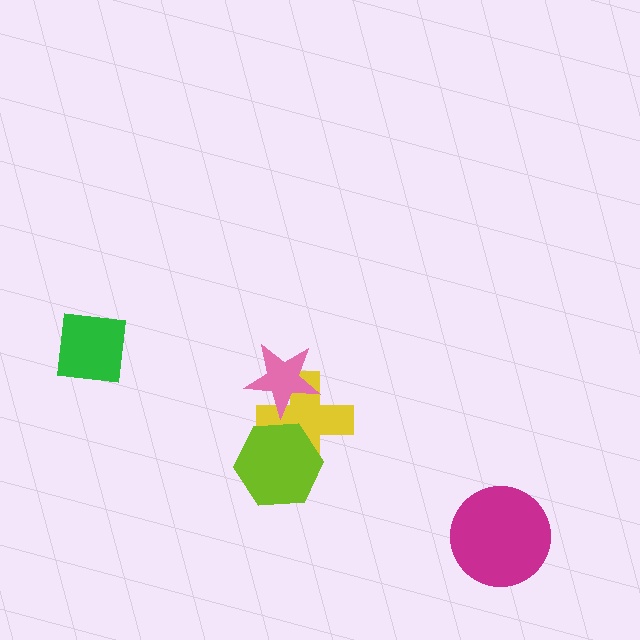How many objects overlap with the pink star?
1 object overlaps with the pink star.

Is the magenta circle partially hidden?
No, no other shape covers it.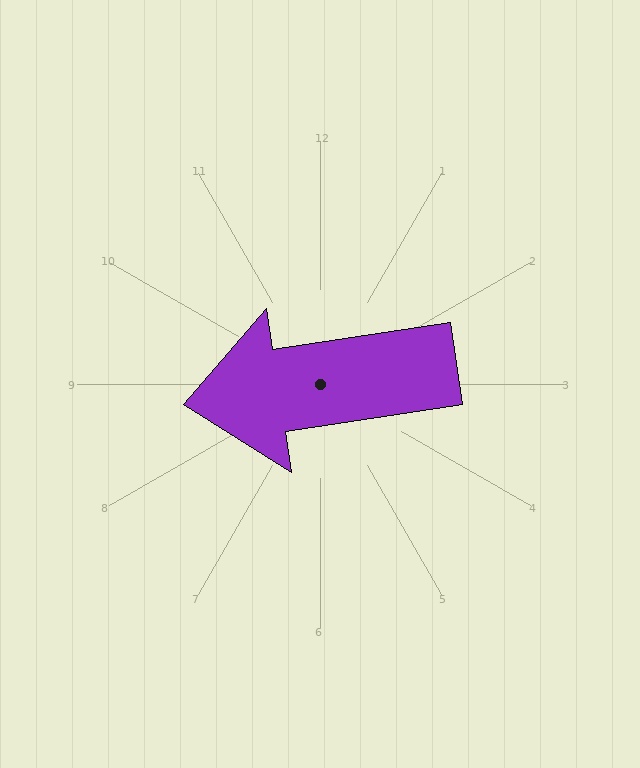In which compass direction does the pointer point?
West.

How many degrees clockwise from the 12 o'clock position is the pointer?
Approximately 261 degrees.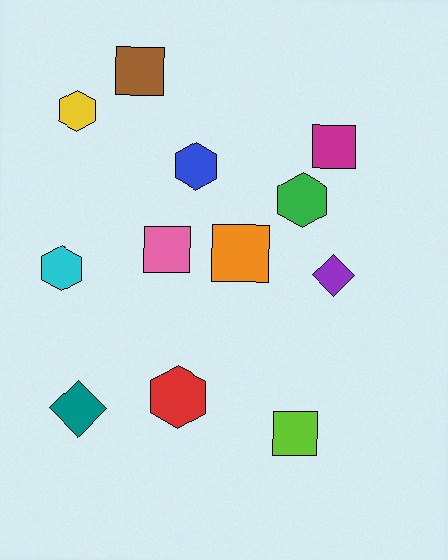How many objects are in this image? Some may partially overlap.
There are 12 objects.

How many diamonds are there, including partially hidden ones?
There are 2 diamonds.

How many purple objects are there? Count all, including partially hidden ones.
There is 1 purple object.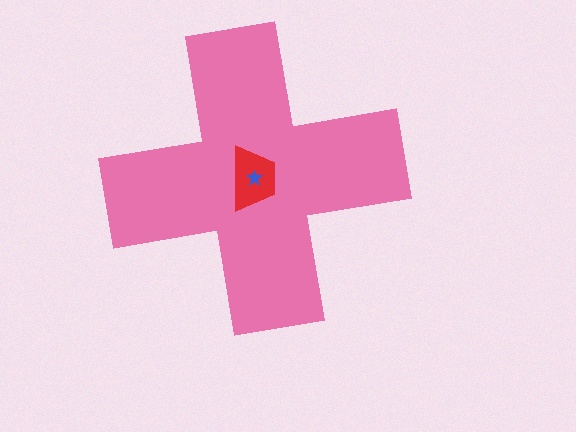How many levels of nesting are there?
3.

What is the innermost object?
The blue star.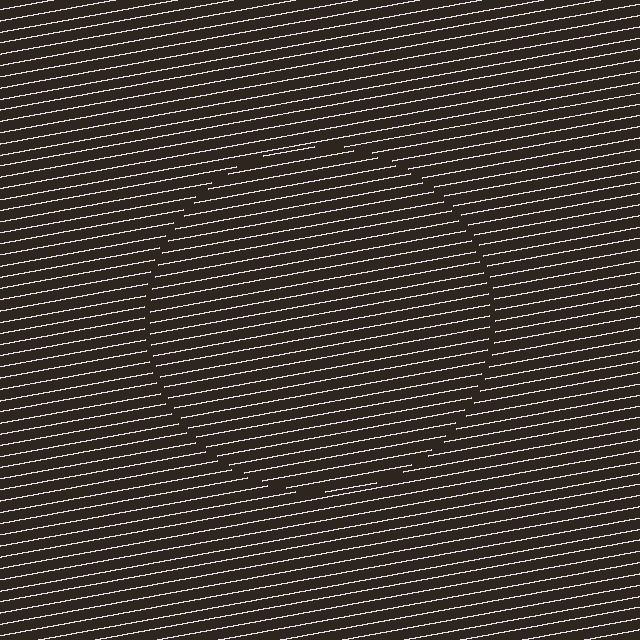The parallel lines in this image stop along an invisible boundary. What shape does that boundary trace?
An illusory circle. The interior of the shape contains the same grating, shifted by half a period — the contour is defined by the phase discontinuity where line-ends from the inner and outer gratings abut.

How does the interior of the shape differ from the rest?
The interior of the shape contains the same grating, shifted by half a period — the contour is defined by the phase discontinuity where line-ends from the inner and outer gratings abut.